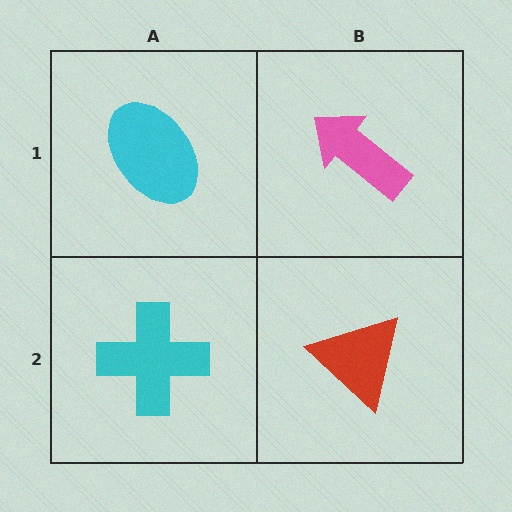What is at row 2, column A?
A cyan cross.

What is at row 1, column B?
A pink arrow.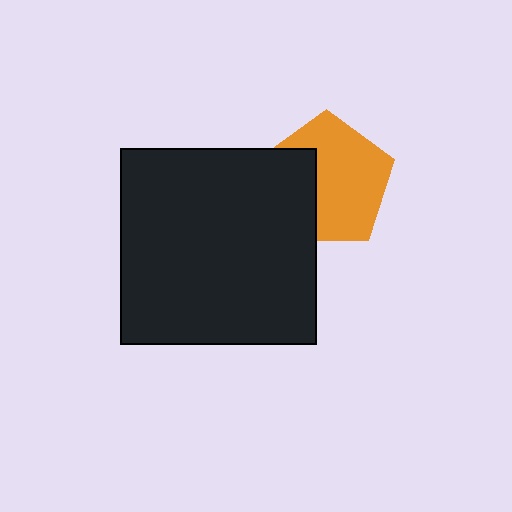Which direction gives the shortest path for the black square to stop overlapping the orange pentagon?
Moving left gives the shortest separation.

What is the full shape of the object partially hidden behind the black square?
The partially hidden object is an orange pentagon.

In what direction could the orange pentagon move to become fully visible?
The orange pentagon could move right. That would shift it out from behind the black square entirely.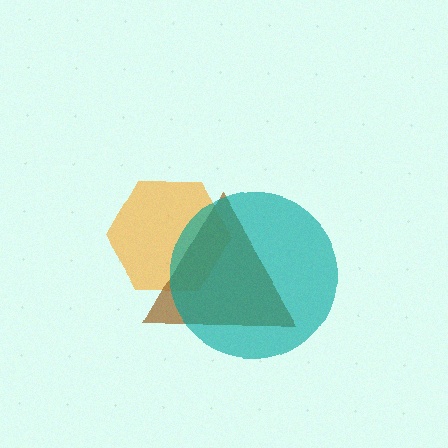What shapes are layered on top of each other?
The layered shapes are: an orange hexagon, a brown triangle, a teal circle.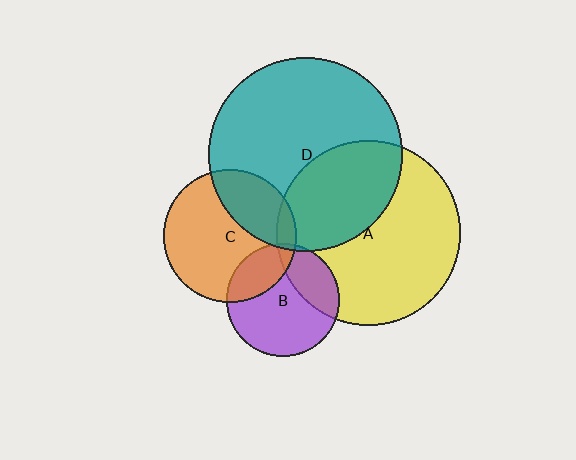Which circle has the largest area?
Circle D (teal).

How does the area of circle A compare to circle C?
Approximately 1.9 times.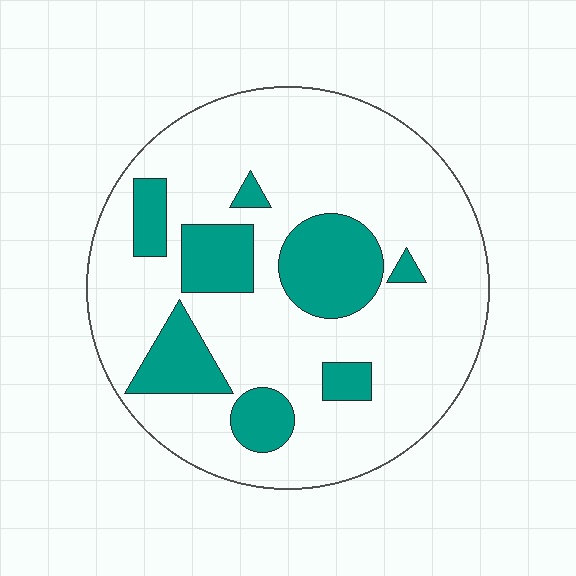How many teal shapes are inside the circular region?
8.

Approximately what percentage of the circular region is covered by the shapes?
Approximately 20%.